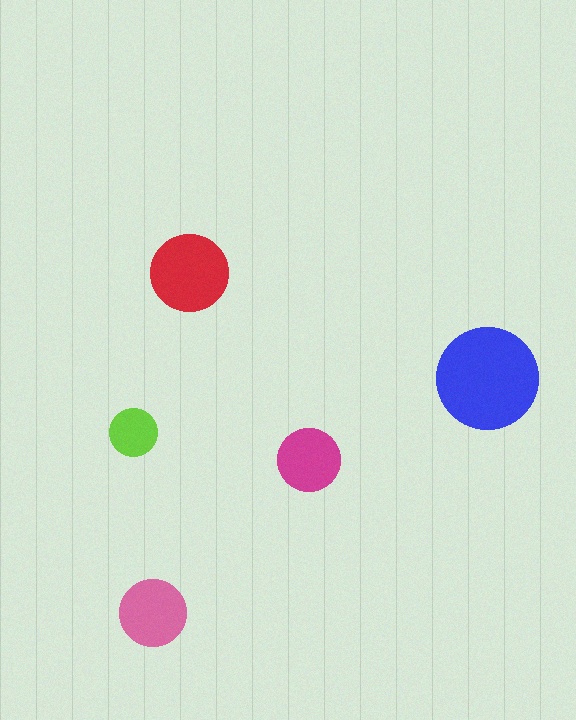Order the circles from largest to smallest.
the blue one, the red one, the pink one, the magenta one, the lime one.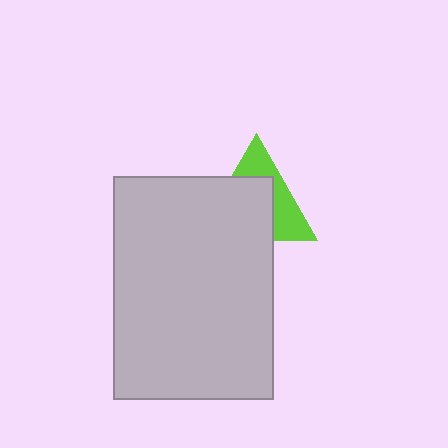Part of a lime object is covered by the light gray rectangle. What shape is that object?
It is a triangle.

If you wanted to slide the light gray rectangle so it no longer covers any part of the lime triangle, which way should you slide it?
Slide it toward the lower-left — that is the most direct way to separate the two shapes.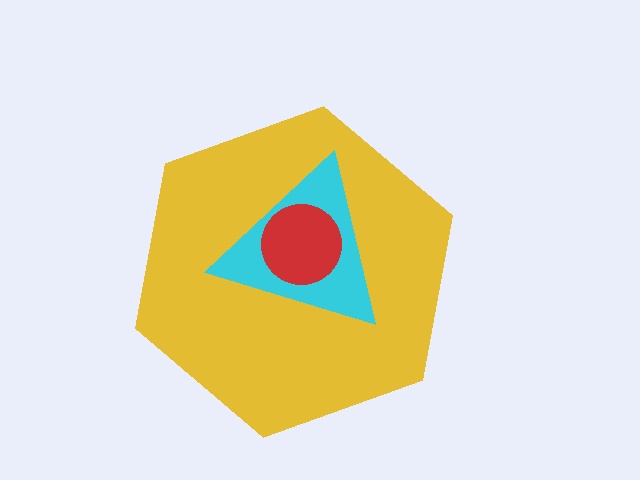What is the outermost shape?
The yellow hexagon.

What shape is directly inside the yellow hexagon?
The cyan triangle.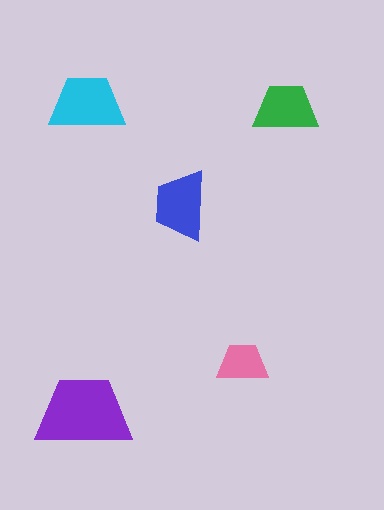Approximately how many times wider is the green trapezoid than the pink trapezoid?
About 1.5 times wider.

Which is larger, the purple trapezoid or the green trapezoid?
The purple one.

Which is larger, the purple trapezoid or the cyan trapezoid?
The purple one.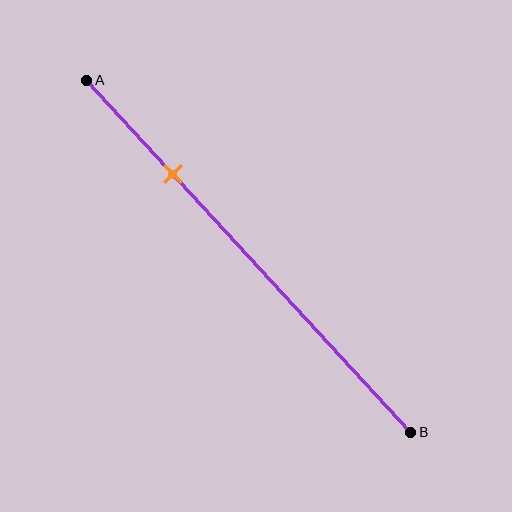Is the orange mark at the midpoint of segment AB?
No, the mark is at about 25% from A, not at the 50% midpoint.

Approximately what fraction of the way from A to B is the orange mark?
The orange mark is approximately 25% of the way from A to B.